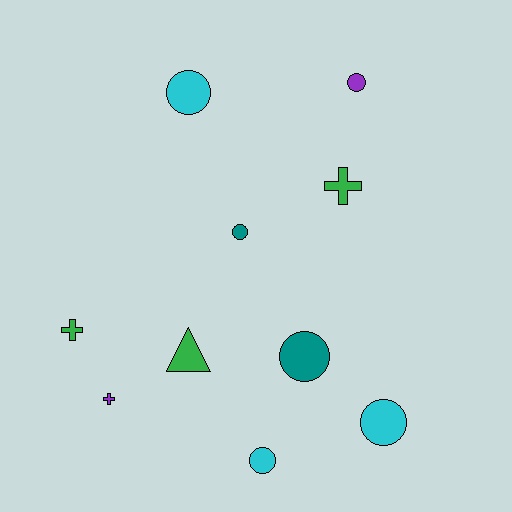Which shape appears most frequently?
Circle, with 6 objects.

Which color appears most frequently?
Green, with 3 objects.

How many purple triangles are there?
There are no purple triangles.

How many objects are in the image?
There are 10 objects.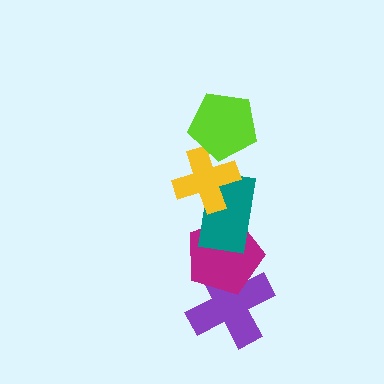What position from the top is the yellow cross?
The yellow cross is 2nd from the top.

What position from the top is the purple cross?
The purple cross is 5th from the top.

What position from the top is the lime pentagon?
The lime pentagon is 1st from the top.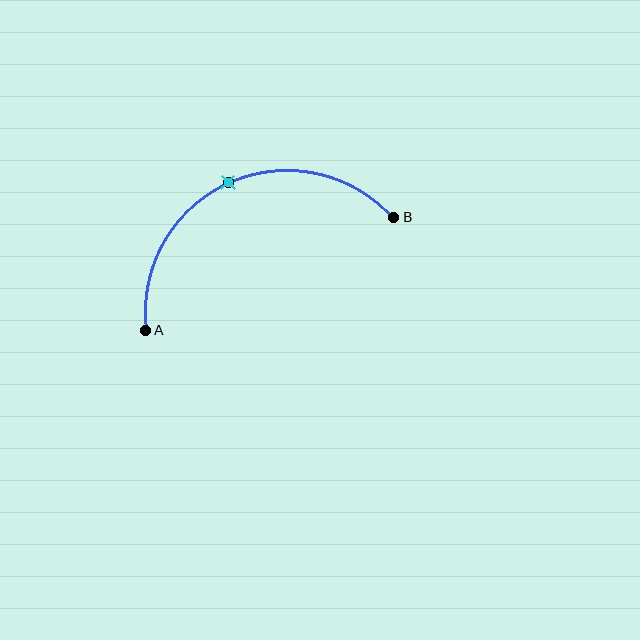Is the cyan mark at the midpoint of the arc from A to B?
Yes. The cyan mark lies on the arc at equal arc-length from both A and B — it is the arc midpoint.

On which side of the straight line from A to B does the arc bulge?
The arc bulges above the straight line connecting A and B.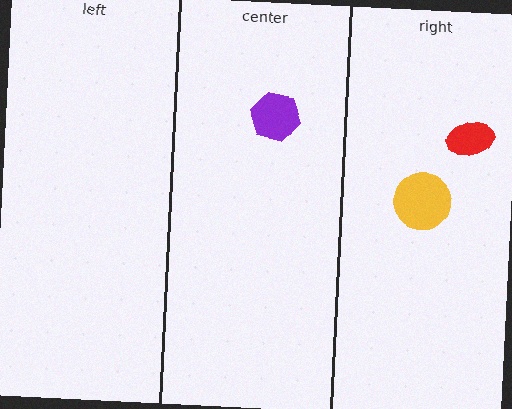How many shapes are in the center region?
1.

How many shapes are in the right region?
2.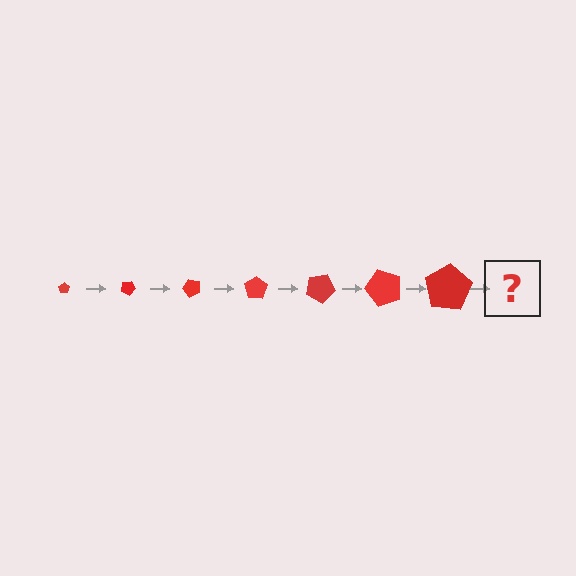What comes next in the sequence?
The next element should be a pentagon, larger than the previous one and rotated 175 degrees from the start.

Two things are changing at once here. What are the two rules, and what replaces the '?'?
The two rules are that the pentagon grows larger each step and it rotates 25 degrees each step. The '?' should be a pentagon, larger than the previous one and rotated 175 degrees from the start.